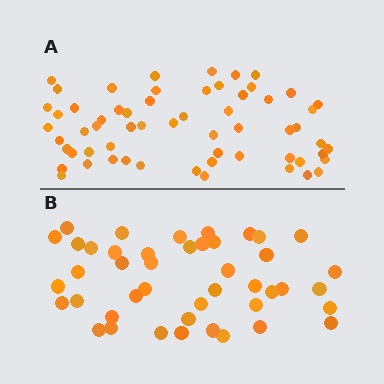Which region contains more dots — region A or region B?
Region A (the top region) has more dots.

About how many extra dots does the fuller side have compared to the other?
Region A has approximately 15 more dots than region B.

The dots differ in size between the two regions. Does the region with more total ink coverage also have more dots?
No. Region B has more total ink coverage because its dots are larger, but region A actually contains more individual dots. Total area can be misleading — the number of items is what matters here.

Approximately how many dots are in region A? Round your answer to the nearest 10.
About 60 dots.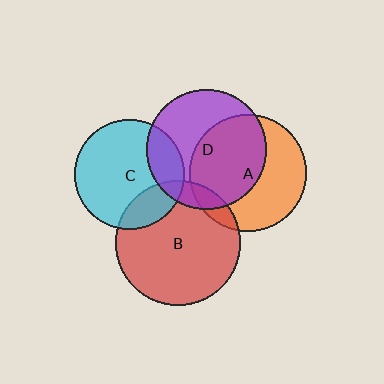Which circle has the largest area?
Circle B (red).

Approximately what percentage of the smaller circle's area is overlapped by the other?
Approximately 20%.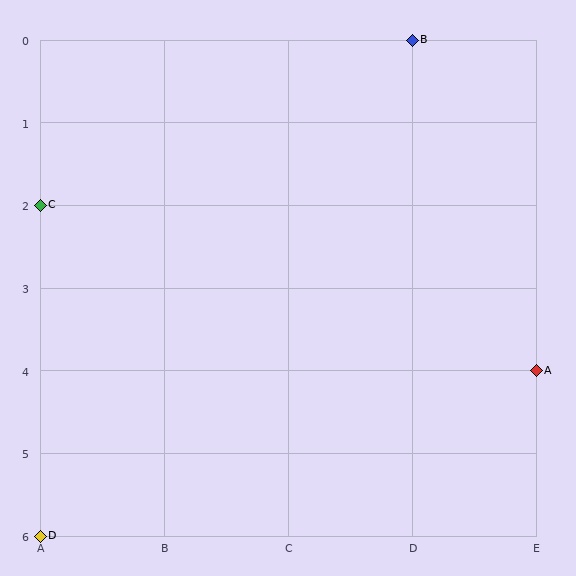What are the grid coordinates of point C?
Point C is at grid coordinates (A, 2).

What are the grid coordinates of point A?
Point A is at grid coordinates (E, 4).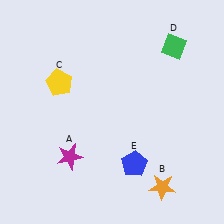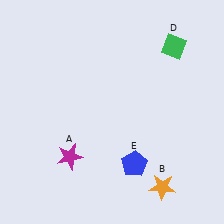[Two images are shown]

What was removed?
The yellow pentagon (C) was removed in Image 2.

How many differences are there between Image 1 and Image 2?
There is 1 difference between the two images.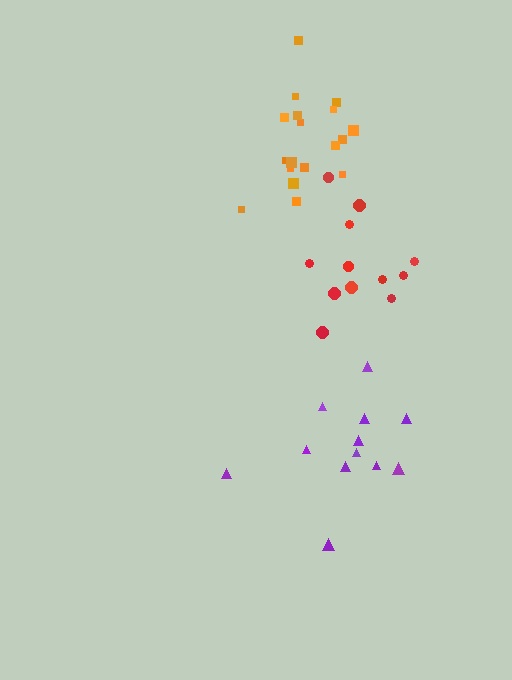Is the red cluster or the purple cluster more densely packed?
Red.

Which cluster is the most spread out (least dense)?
Purple.